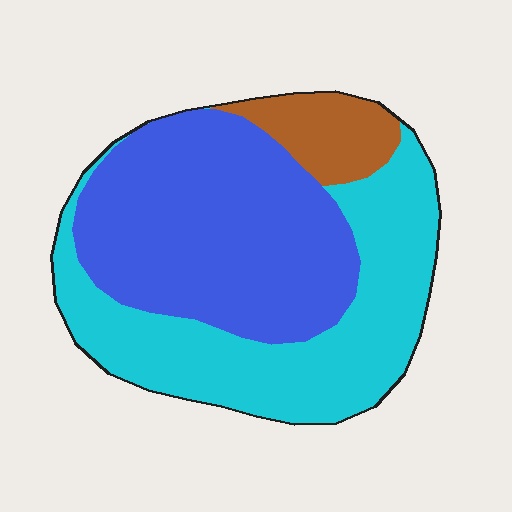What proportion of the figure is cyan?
Cyan takes up about two fifths (2/5) of the figure.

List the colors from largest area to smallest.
From largest to smallest: blue, cyan, brown.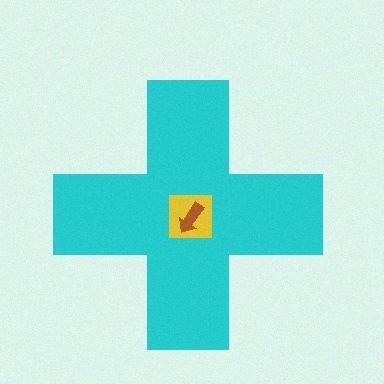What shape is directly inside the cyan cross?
The yellow square.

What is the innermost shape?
The brown arrow.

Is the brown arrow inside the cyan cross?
Yes.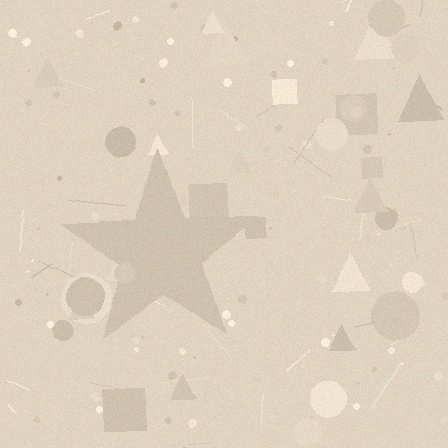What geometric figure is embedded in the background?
A star is embedded in the background.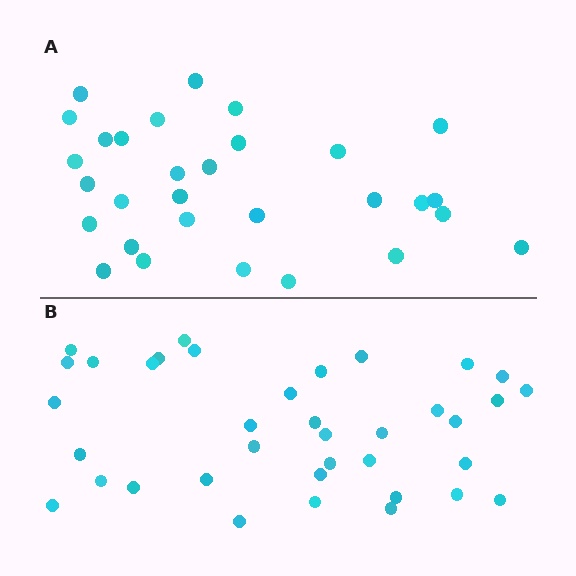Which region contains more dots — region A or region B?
Region B (the bottom region) has more dots.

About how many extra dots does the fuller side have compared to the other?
Region B has roughly 8 or so more dots than region A.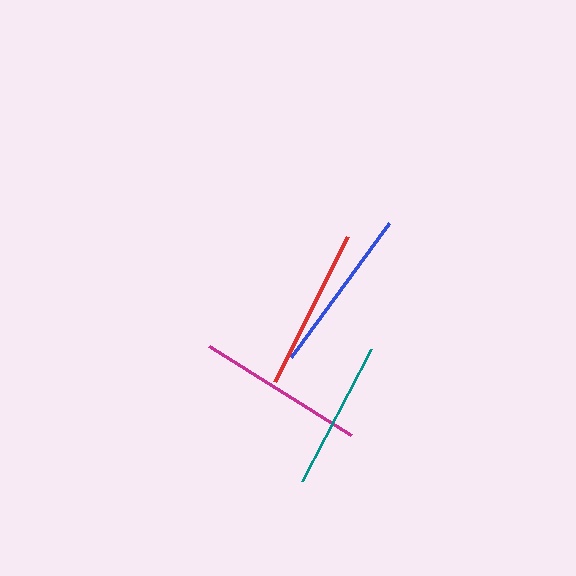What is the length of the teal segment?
The teal segment is approximately 148 pixels long.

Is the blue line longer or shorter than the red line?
The blue line is longer than the red line.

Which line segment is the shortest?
The teal line is the shortest at approximately 148 pixels.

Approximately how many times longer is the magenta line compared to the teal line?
The magenta line is approximately 1.1 times the length of the teal line.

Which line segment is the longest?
The magenta line is the longest at approximately 168 pixels.